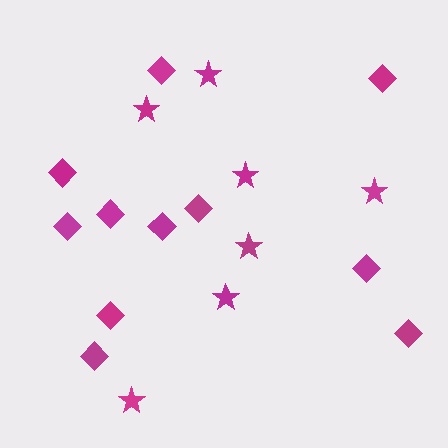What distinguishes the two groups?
There are 2 groups: one group of diamonds (11) and one group of stars (7).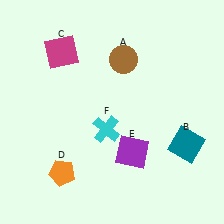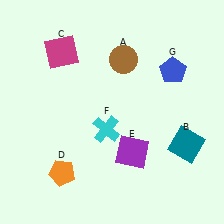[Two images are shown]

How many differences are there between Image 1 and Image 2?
There is 1 difference between the two images.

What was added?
A blue pentagon (G) was added in Image 2.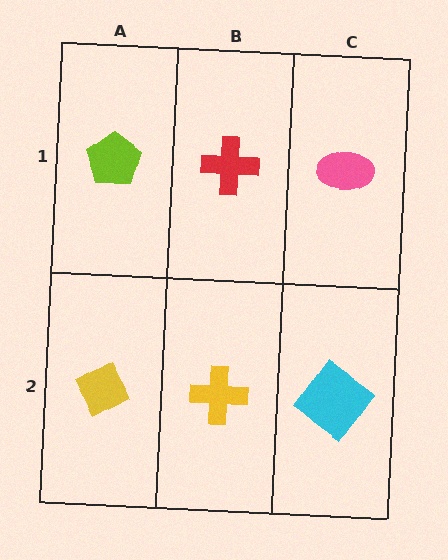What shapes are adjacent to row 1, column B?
A yellow cross (row 2, column B), a lime pentagon (row 1, column A), a pink ellipse (row 1, column C).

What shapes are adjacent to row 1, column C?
A cyan diamond (row 2, column C), a red cross (row 1, column B).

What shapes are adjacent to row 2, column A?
A lime pentagon (row 1, column A), a yellow cross (row 2, column B).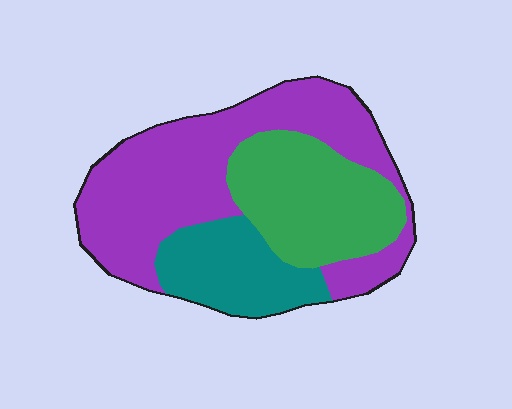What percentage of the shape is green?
Green covers roughly 30% of the shape.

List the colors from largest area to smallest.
From largest to smallest: purple, green, teal.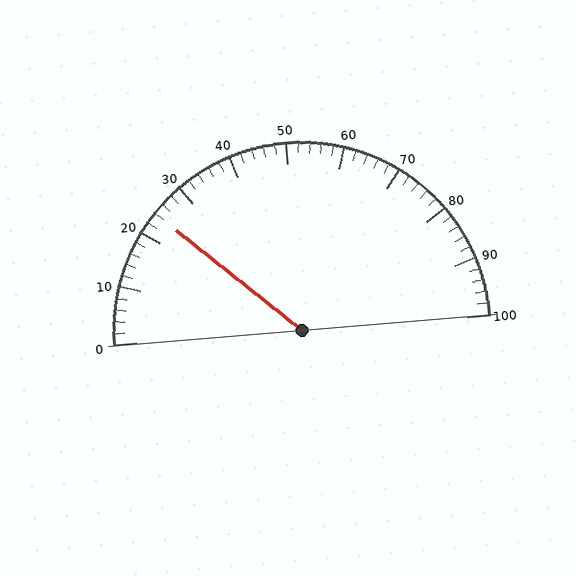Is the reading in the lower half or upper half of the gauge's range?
The reading is in the lower half of the range (0 to 100).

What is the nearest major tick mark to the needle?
The nearest major tick mark is 20.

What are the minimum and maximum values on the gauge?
The gauge ranges from 0 to 100.